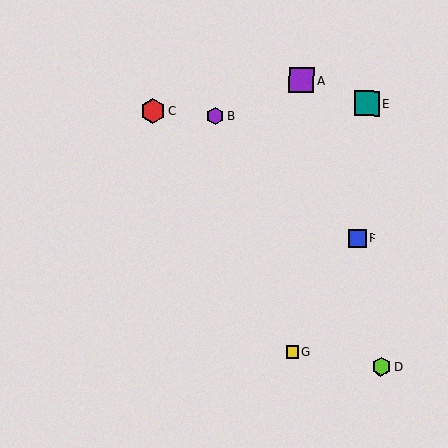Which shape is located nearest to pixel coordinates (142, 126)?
The red hexagon (labeled C) at (152, 111) is nearest to that location.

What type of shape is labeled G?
Shape G is a yellow square.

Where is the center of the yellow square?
The center of the yellow square is at (292, 352).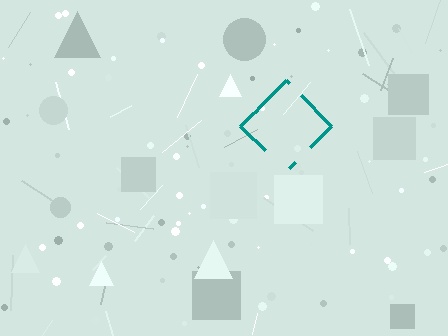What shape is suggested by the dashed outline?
The dashed outline suggests a diamond.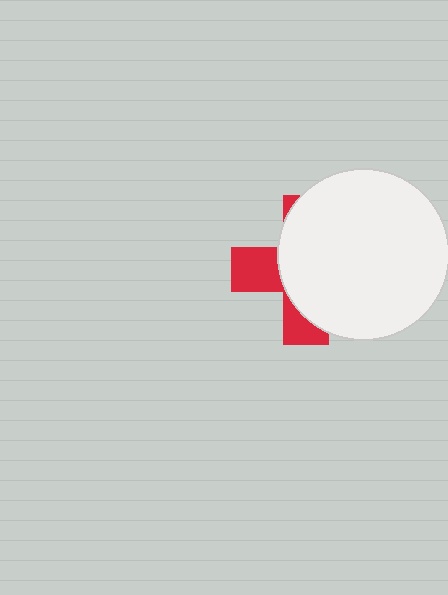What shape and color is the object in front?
The object in front is a white circle.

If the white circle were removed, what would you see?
You would see the complete red cross.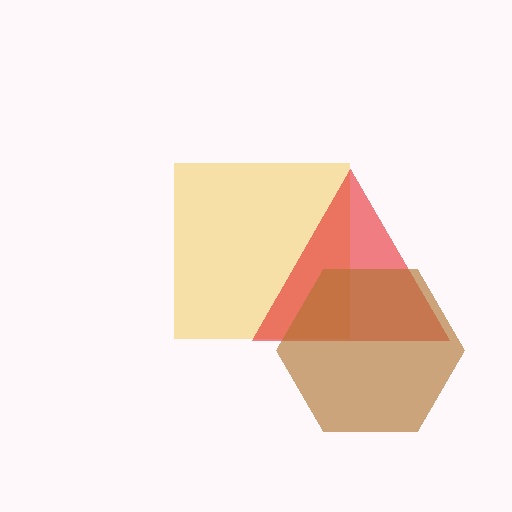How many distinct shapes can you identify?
There are 3 distinct shapes: a yellow square, a red triangle, a brown hexagon.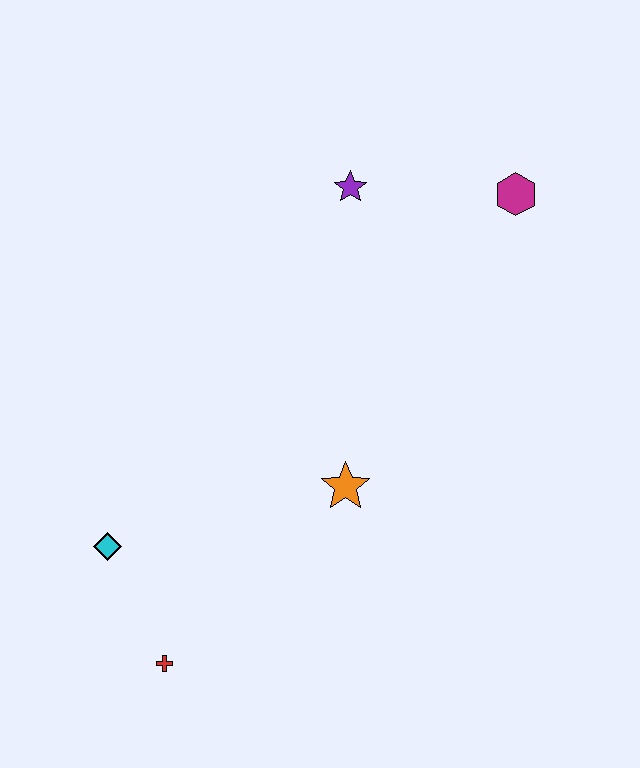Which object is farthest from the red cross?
The magenta hexagon is farthest from the red cross.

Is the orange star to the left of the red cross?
No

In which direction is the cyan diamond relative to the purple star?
The cyan diamond is below the purple star.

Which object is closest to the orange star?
The cyan diamond is closest to the orange star.